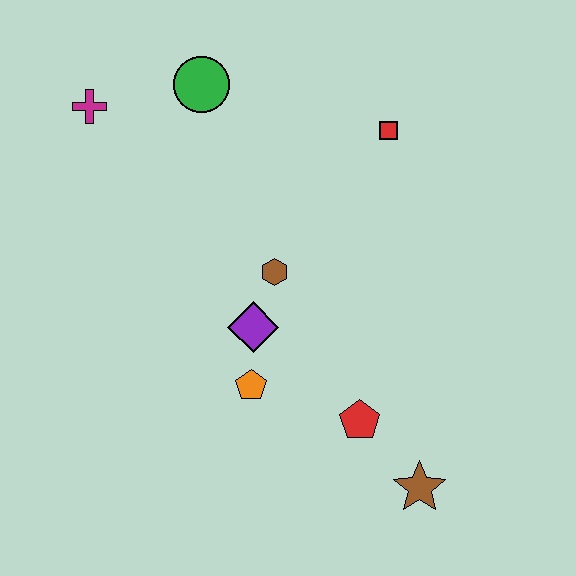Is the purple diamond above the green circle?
No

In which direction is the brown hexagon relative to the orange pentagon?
The brown hexagon is above the orange pentagon.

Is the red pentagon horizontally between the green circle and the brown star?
Yes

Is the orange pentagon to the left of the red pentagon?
Yes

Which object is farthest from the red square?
The brown star is farthest from the red square.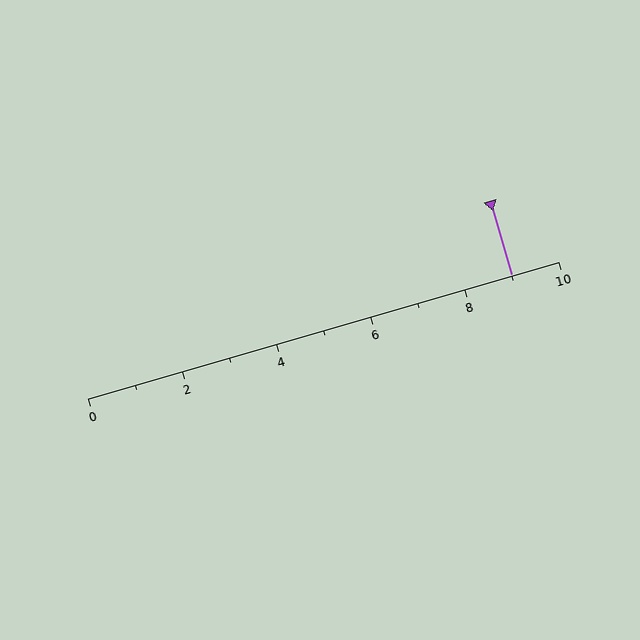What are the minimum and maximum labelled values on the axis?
The axis runs from 0 to 10.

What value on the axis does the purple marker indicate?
The marker indicates approximately 9.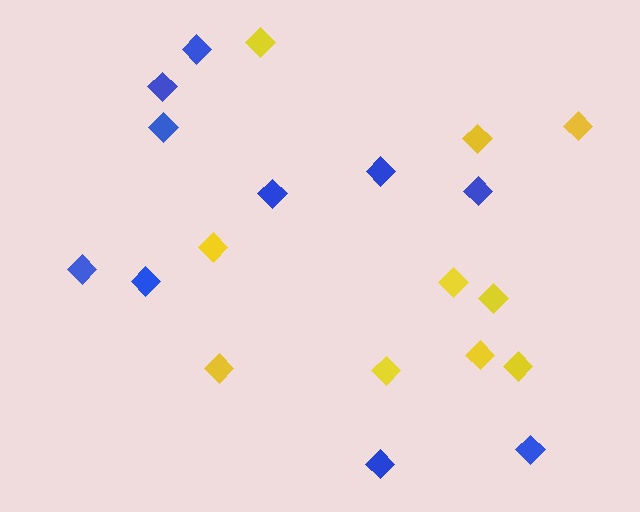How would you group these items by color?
There are 2 groups: one group of yellow diamonds (10) and one group of blue diamonds (10).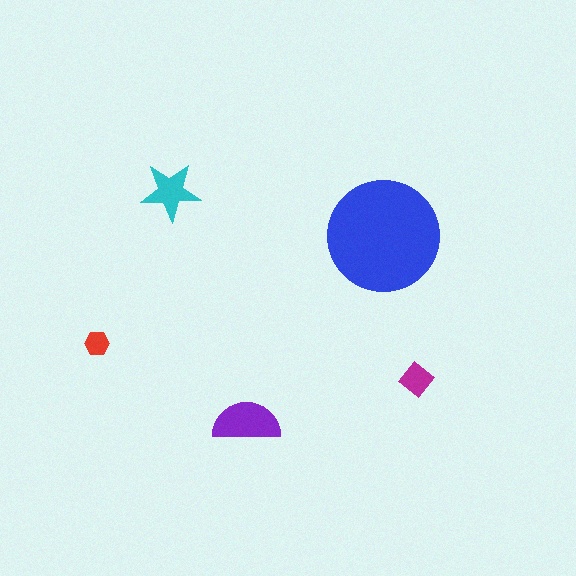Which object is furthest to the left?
The red hexagon is leftmost.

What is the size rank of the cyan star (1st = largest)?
3rd.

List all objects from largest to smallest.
The blue circle, the purple semicircle, the cyan star, the magenta diamond, the red hexagon.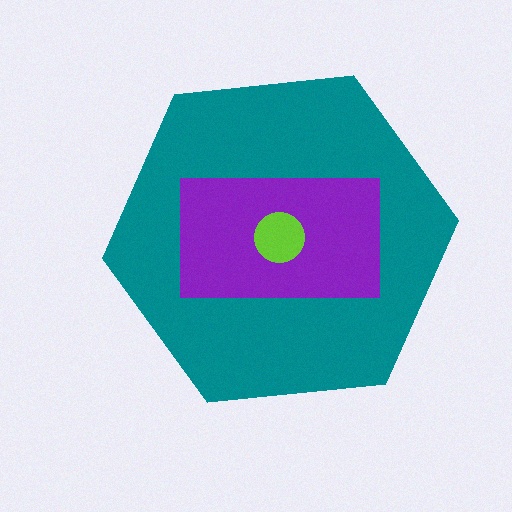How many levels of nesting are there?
3.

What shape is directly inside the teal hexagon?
The purple rectangle.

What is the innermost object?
The lime circle.